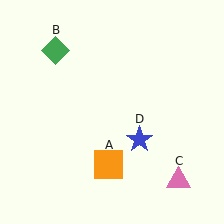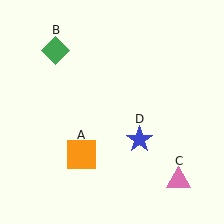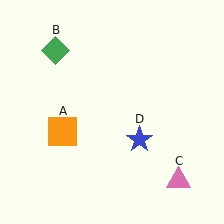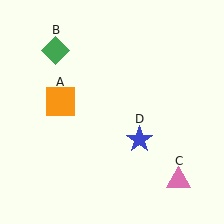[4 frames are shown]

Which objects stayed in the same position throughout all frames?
Green diamond (object B) and pink triangle (object C) and blue star (object D) remained stationary.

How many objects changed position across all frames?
1 object changed position: orange square (object A).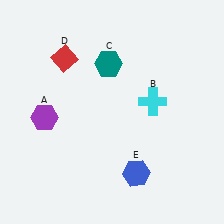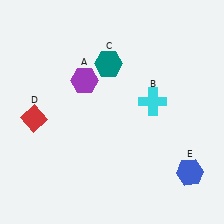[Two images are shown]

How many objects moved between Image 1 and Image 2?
3 objects moved between the two images.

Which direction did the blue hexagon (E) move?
The blue hexagon (E) moved right.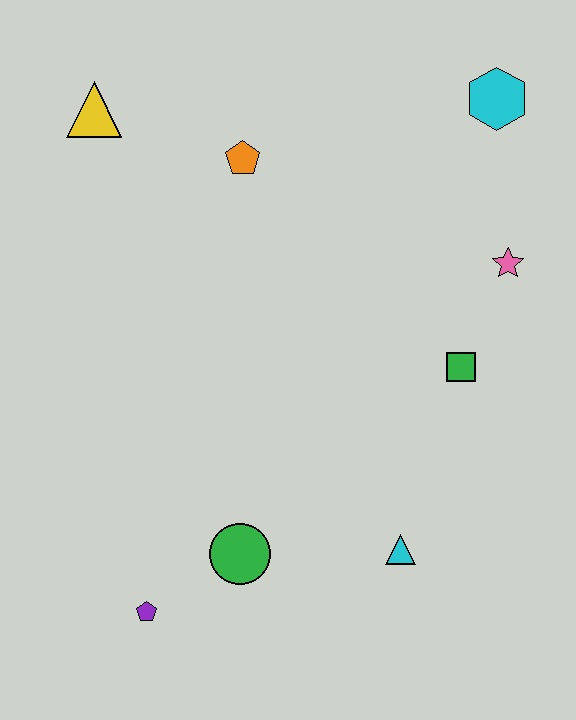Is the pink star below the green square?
No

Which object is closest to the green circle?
The purple pentagon is closest to the green circle.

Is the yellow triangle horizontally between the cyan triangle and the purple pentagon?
No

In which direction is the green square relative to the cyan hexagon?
The green square is below the cyan hexagon.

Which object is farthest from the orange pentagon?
The purple pentagon is farthest from the orange pentagon.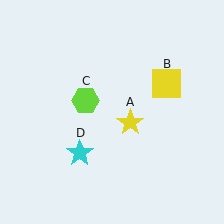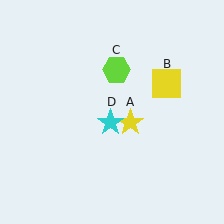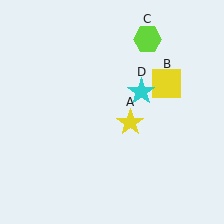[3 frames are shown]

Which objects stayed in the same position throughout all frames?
Yellow star (object A) and yellow square (object B) remained stationary.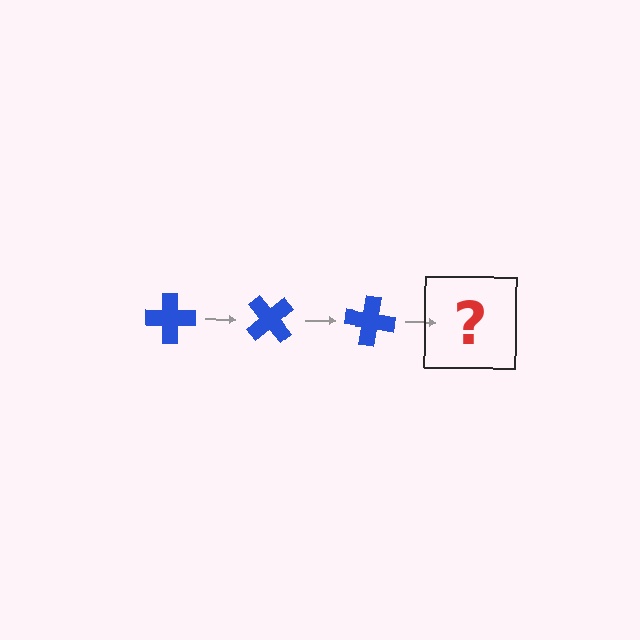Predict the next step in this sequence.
The next step is a blue cross rotated 150 degrees.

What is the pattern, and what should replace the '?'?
The pattern is that the cross rotates 50 degrees each step. The '?' should be a blue cross rotated 150 degrees.